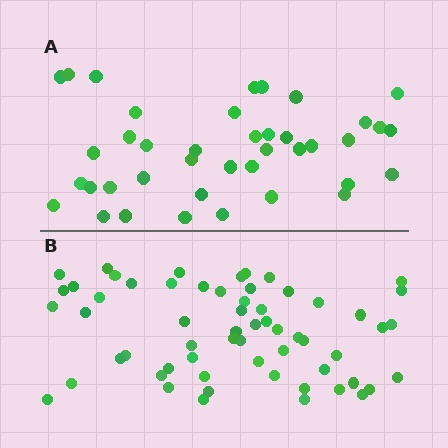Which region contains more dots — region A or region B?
Region B (the bottom region) has more dots.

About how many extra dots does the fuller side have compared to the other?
Region B has approximately 20 more dots than region A.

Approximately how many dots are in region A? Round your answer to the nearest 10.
About 40 dots.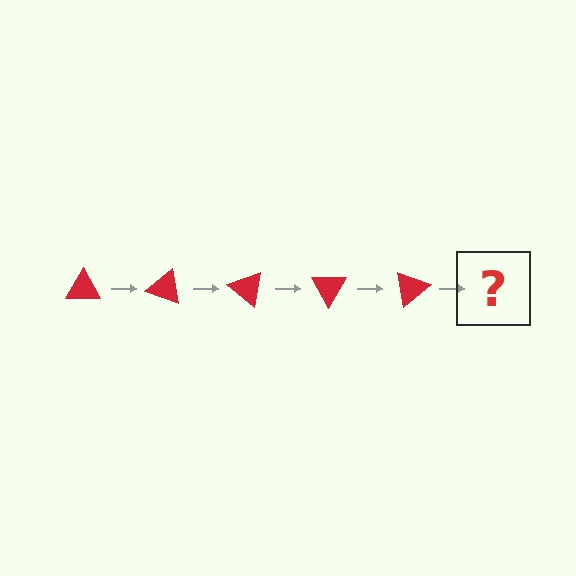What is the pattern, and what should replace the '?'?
The pattern is that the triangle rotates 20 degrees each step. The '?' should be a red triangle rotated 100 degrees.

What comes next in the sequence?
The next element should be a red triangle rotated 100 degrees.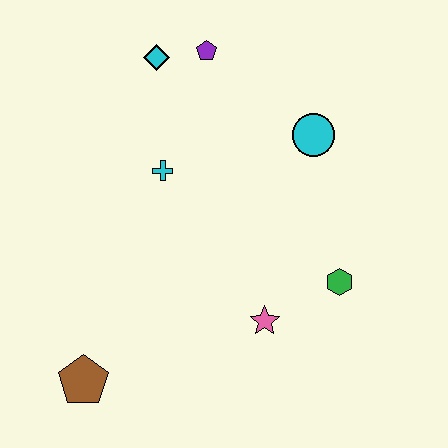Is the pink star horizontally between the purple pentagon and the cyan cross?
No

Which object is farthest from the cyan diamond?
The brown pentagon is farthest from the cyan diamond.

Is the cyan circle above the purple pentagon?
No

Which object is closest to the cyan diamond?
The purple pentagon is closest to the cyan diamond.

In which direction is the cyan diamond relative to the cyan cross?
The cyan diamond is above the cyan cross.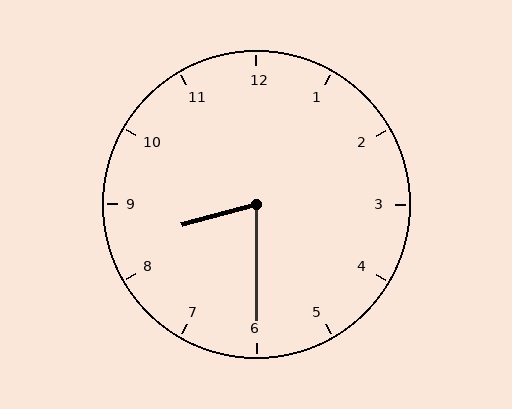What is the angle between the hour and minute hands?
Approximately 75 degrees.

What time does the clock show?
8:30.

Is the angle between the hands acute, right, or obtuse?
It is acute.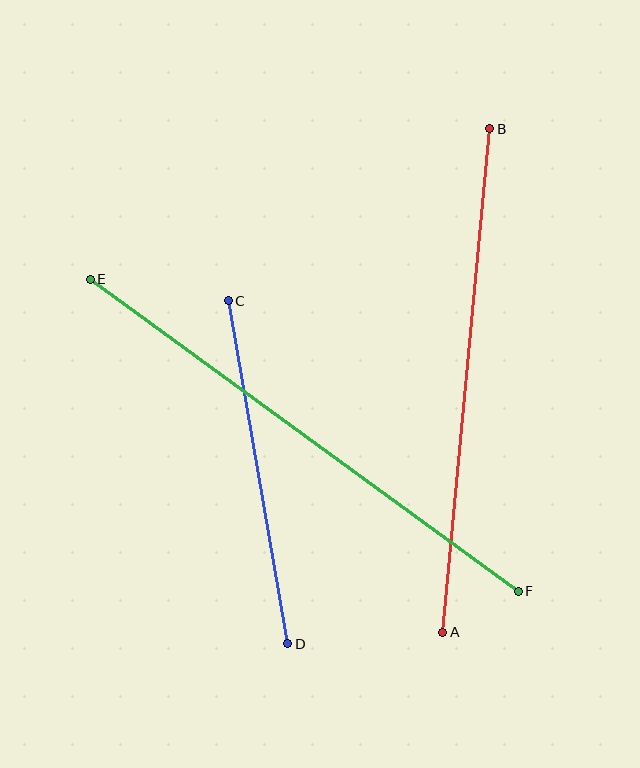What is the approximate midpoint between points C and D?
The midpoint is at approximately (258, 472) pixels.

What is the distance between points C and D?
The distance is approximately 348 pixels.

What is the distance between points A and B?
The distance is approximately 506 pixels.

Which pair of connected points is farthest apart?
Points E and F are farthest apart.